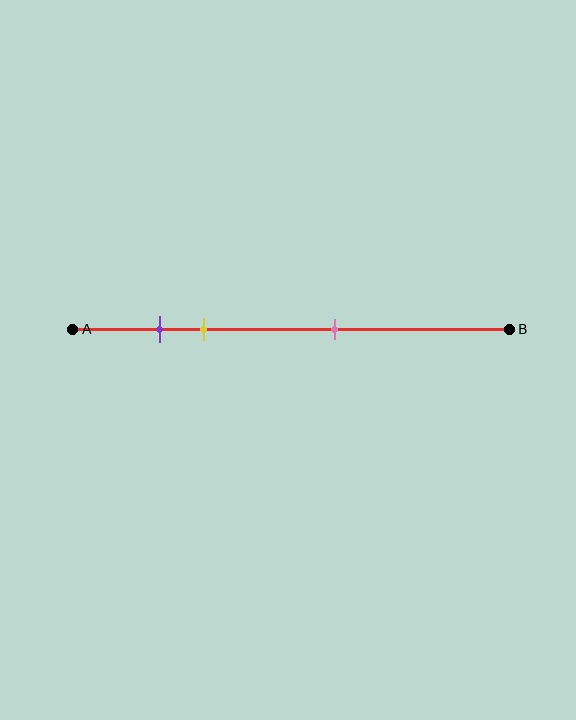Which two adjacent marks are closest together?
The purple and yellow marks are the closest adjacent pair.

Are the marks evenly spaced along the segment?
No, the marks are not evenly spaced.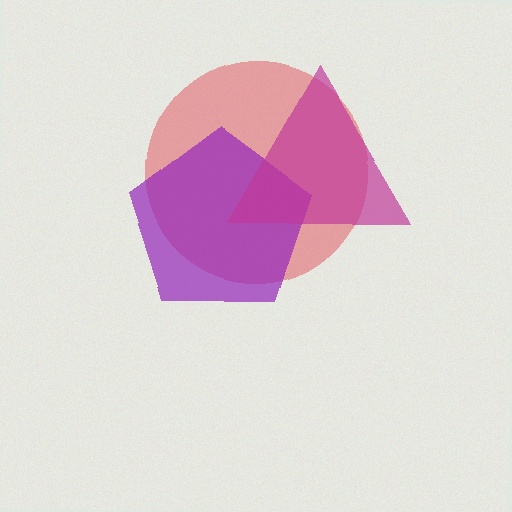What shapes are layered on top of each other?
The layered shapes are: a red circle, a purple pentagon, a magenta triangle.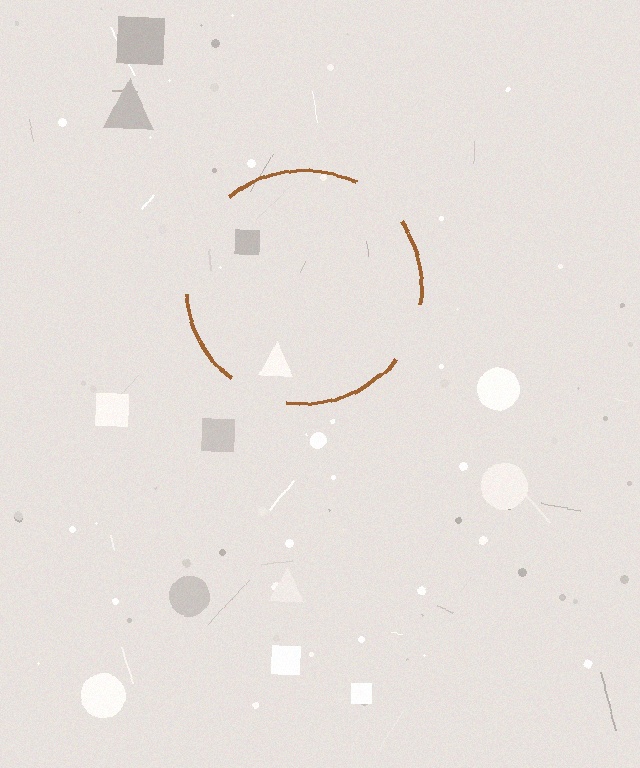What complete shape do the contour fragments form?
The contour fragments form a circle.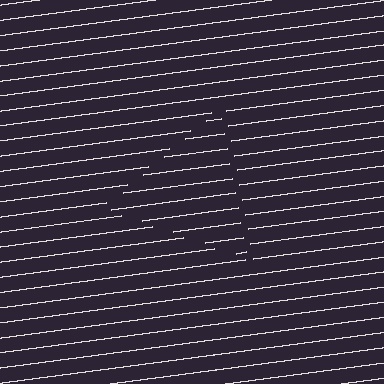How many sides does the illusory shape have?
3 sides — the line-ends trace a triangle.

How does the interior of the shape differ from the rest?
The interior of the shape contains the same grating, shifted by half a period — the contour is defined by the phase discontinuity where line-ends from the inner and outer gratings abut.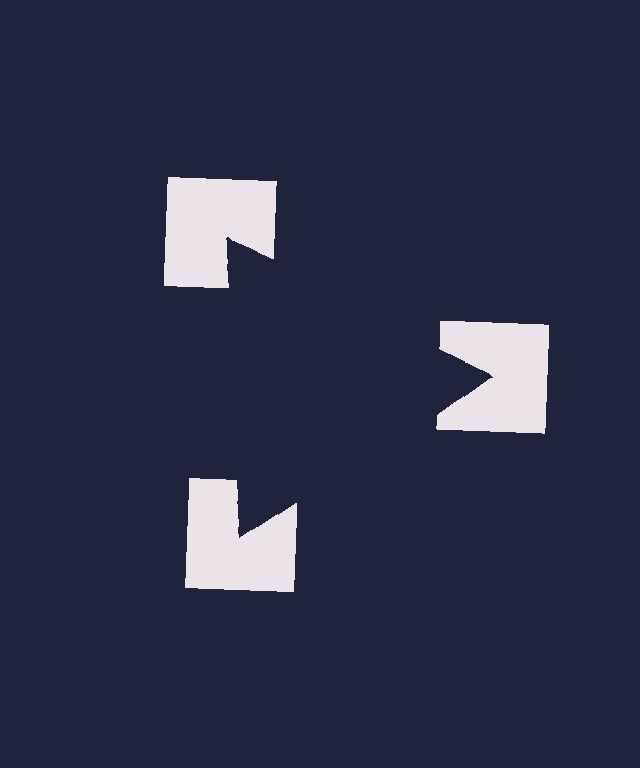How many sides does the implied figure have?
3 sides.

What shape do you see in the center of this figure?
An illusory triangle — its edges are inferred from the aligned wedge cuts in the notched squares, not physically drawn.